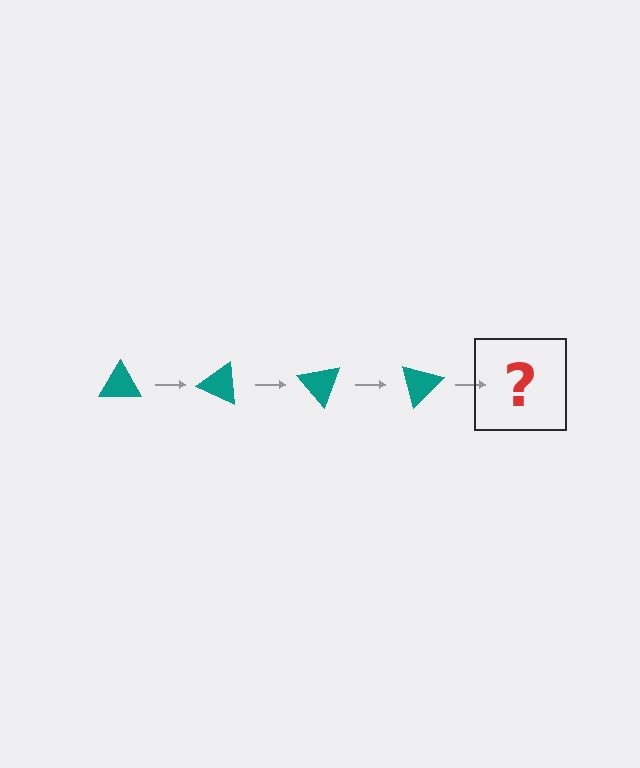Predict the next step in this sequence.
The next step is a teal triangle rotated 100 degrees.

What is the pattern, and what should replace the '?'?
The pattern is that the triangle rotates 25 degrees each step. The '?' should be a teal triangle rotated 100 degrees.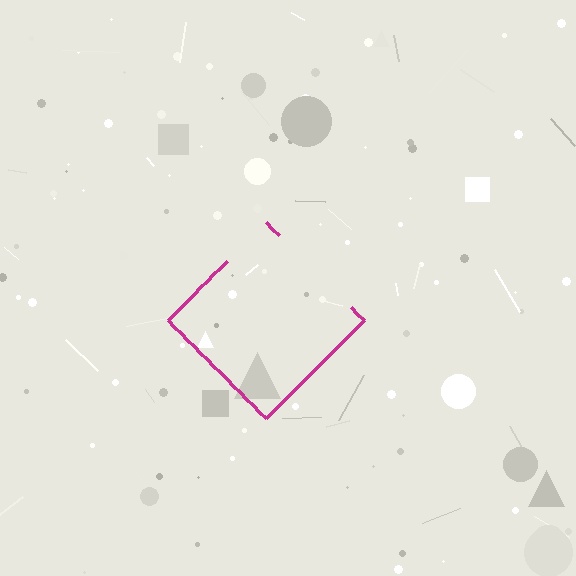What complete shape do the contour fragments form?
The contour fragments form a diamond.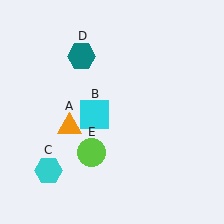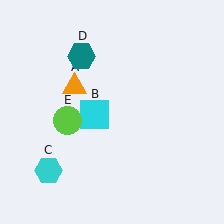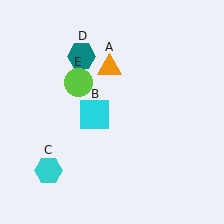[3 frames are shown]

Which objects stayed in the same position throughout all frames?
Cyan square (object B) and cyan hexagon (object C) and teal hexagon (object D) remained stationary.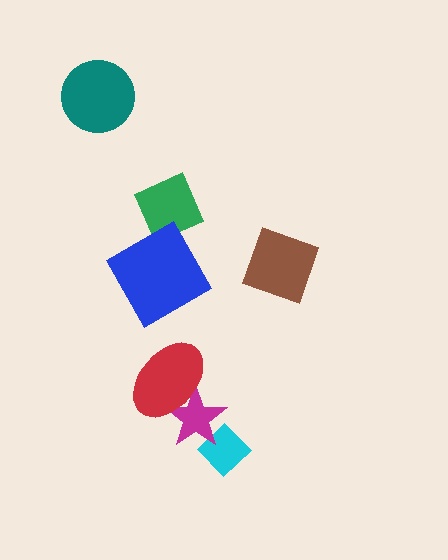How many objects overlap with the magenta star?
2 objects overlap with the magenta star.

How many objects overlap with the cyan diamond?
1 object overlaps with the cyan diamond.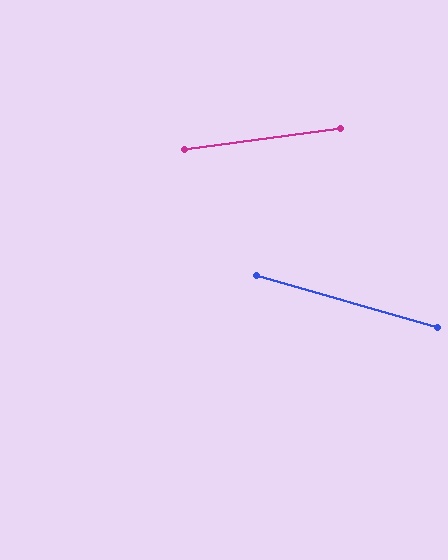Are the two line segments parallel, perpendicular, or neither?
Neither parallel nor perpendicular — they differ by about 24°.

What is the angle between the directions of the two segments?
Approximately 24 degrees.